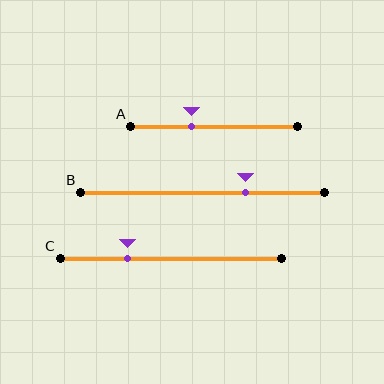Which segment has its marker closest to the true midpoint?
Segment A has its marker closest to the true midpoint.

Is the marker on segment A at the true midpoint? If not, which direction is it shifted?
No, the marker on segment A is shifted to the left by about 14% of the segment length.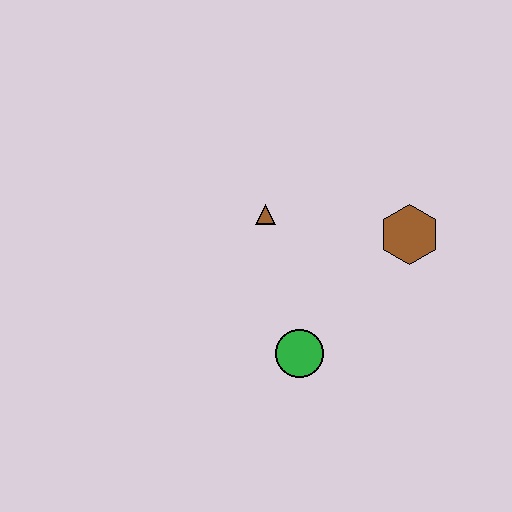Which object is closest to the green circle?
The brown triangle is closest to the green circle.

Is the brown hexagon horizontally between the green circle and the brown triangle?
No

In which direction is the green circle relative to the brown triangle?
The green circle is below the brown triangle.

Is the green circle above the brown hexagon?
No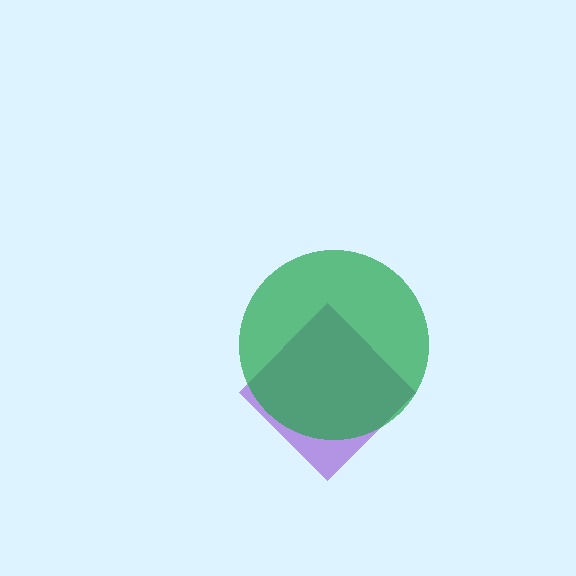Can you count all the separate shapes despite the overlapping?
Yes, there are 2 separate shapes.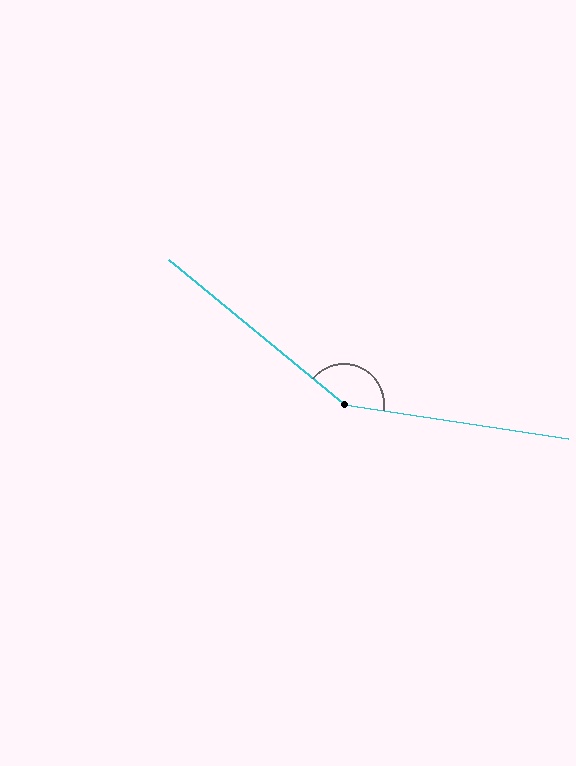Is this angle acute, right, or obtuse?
It is obtuse.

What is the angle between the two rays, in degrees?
Approximately 149 degrees.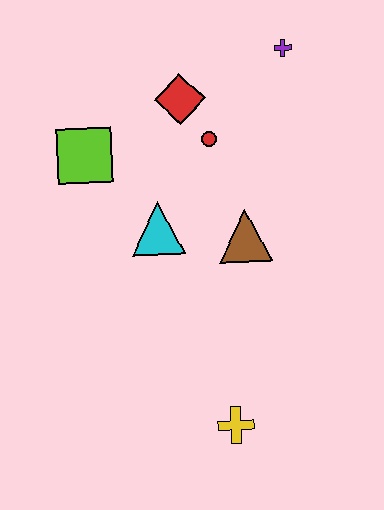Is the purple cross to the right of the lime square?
Yes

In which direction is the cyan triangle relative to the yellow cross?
The cyan triangle is above the yellow cross.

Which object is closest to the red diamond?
The red circle is closest to the red diamond.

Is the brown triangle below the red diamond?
Yes